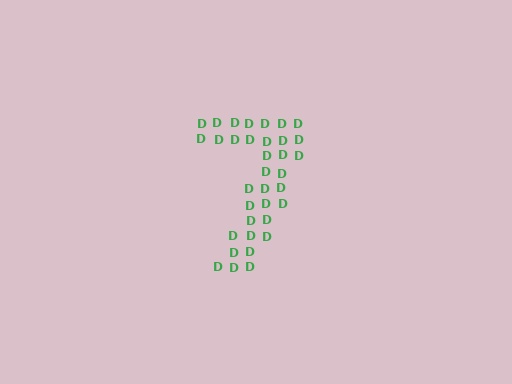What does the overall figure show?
The overall figure shows the digit 7.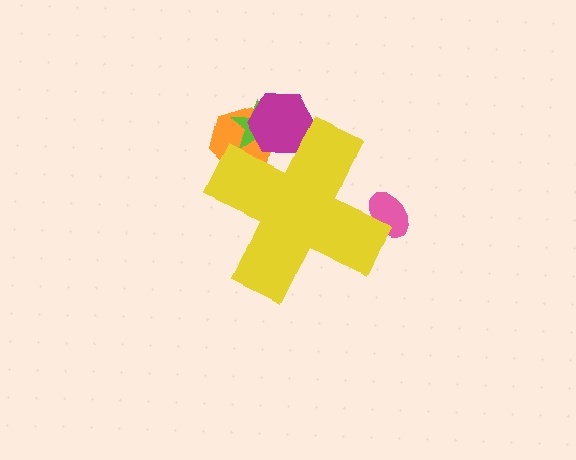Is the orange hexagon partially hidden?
Yes, the orange hexagon is partially hidden behind the yellow cross.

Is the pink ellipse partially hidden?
Yes, the pink ellipse is partially hidden behind the yellow cross.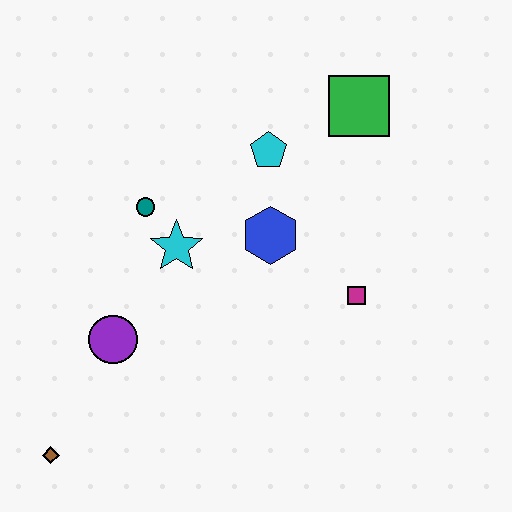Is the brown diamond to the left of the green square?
Yes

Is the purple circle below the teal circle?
Yes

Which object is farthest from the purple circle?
The green square is farthest from the purple circle.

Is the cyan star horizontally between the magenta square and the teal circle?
Yes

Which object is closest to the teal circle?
The cyan star is closest to the teal circle.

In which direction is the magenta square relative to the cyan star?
The magenta square is to the right of the cyan star.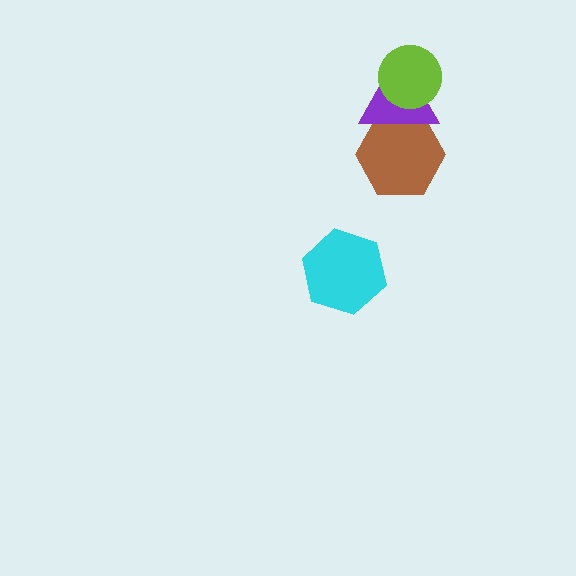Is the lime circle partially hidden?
No, no other shape covers it.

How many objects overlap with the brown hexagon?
1 object overlaps with the brown hexagon.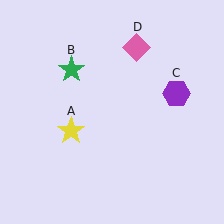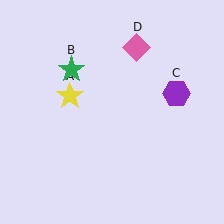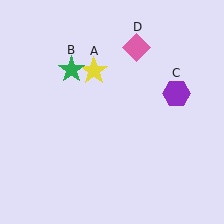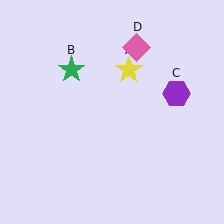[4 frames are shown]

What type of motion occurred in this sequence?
The yellow star (object A) rotated clockwise around the center of the scene.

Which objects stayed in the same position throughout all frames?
Green star (object B) and purple hexagon (object C) and pink diamond (object D) remained stationary.